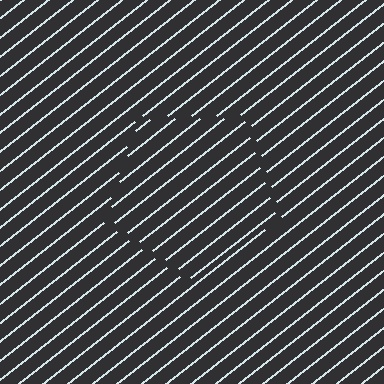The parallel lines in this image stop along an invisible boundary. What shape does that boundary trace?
An illusory pentagon. The interior of the shape contains the same grating, shifted by half a period — the contour is defined by the phase discontinuity where line-ends from the inner and outer gratings abut.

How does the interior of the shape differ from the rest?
The interior of the shape contains the same grating, shifted by half a period — the contour is defined by the phase discontinuity where line-ends from the inner and outer gratings abut.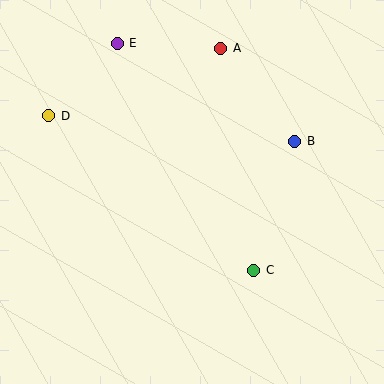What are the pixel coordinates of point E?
Point E is at (117, 43).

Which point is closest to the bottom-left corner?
Point D is closest to the bottom-left corner.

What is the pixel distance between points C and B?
The distance between C and B is 135 pixels.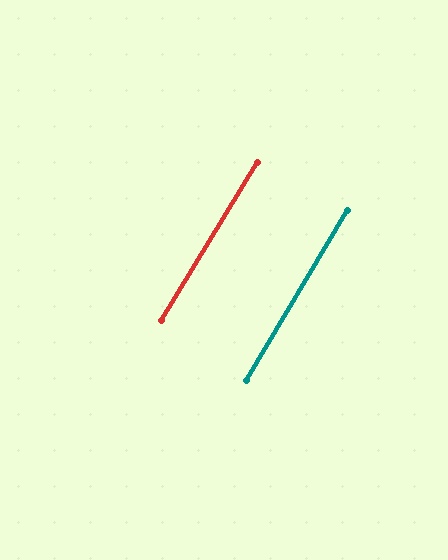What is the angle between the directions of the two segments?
Approximately 0 degrees.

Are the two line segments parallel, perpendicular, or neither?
Parallel — their directions differ by only 0.5°.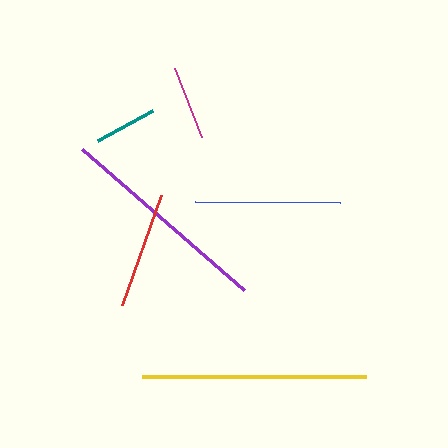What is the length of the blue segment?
The blue segment is approximately 145 pixels long.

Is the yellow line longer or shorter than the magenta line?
The yellow line is longer than the magenta line.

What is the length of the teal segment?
The teal segment is approximately 63 pixels long.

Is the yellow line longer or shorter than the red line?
The yellow line is longer than the red line.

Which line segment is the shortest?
The teal line is the shortest at approximately 63 pixels.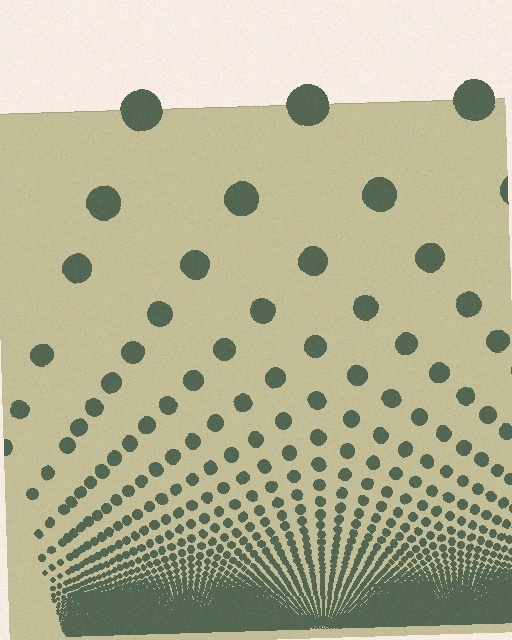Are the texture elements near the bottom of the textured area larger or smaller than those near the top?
Smaller. The gradient is inverted — elements near the bottom are smaller and denser.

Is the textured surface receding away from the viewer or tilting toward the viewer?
The surface appears to tilt toward the viewer. Texture elements get larger and sparser toward the top.